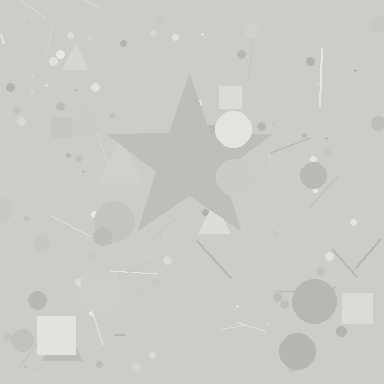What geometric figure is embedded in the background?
A star is embedded in the background.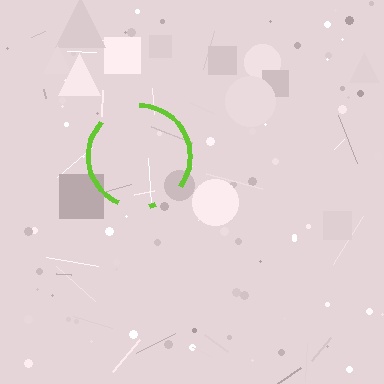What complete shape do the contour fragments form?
The contour fragments form a circle.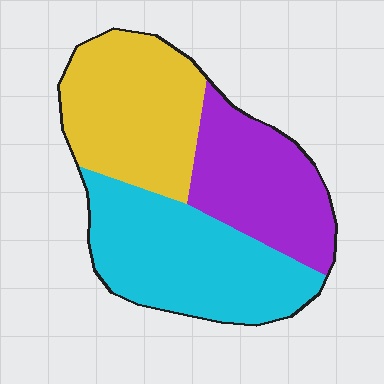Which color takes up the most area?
Cyan, at roughly 40%.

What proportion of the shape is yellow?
Yellow takes up between a quarter and a half of the shape.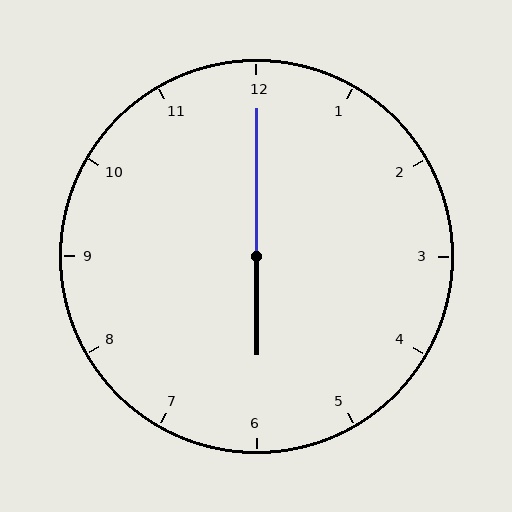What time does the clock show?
6:00.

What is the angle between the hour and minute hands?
Approximately 180 degrees.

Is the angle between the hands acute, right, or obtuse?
It is obtuse.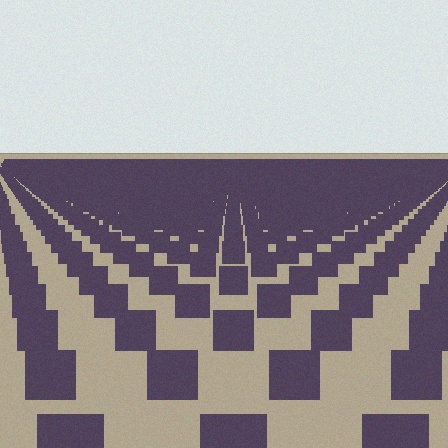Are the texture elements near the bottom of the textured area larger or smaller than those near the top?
Larger. Near the bottom, elements are closer to the viewer and appear at a bigger on-screen size.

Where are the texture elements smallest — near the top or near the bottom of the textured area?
Near the top.